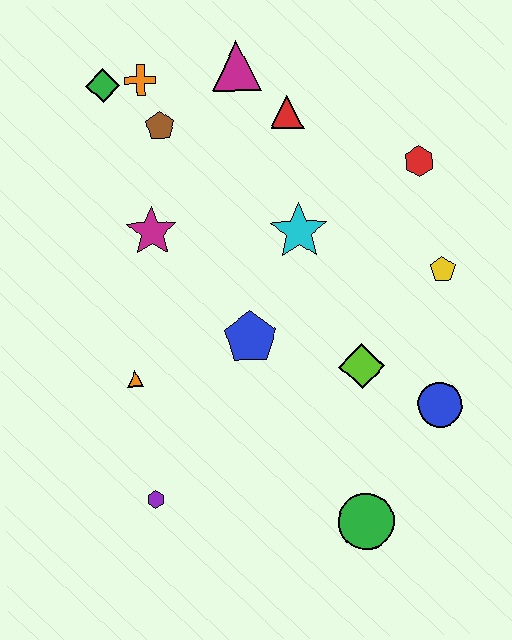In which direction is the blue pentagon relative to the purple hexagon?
The blue pentagon is above the purple hexagon.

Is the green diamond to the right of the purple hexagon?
No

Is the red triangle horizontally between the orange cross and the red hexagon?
Yes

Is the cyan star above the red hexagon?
No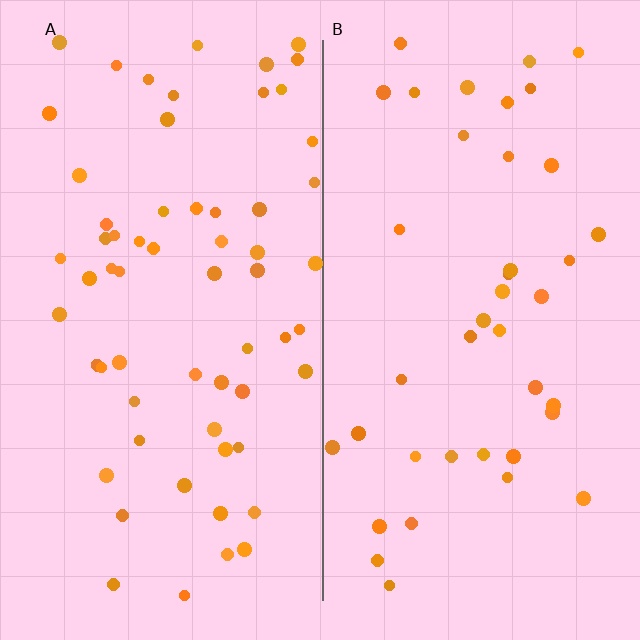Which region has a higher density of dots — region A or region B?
A (the left).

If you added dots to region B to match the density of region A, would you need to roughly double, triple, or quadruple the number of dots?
Approximately double.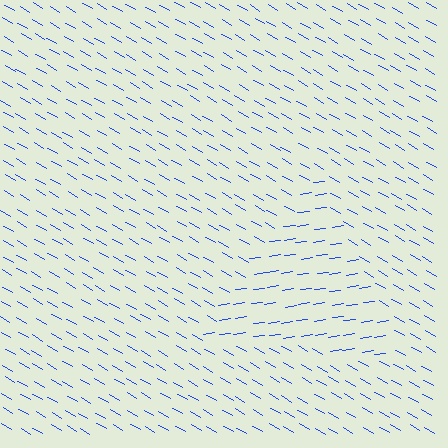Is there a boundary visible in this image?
Yes, there is a texture boundary formed by a change in line orientation.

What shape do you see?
I see a triangle.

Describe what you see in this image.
The image is filled with small blue line segments. A triangle region in the image has lines oriented differently from the surrounding lines, creating a visible texture boundary.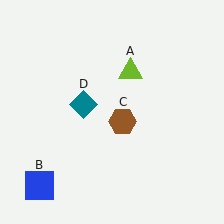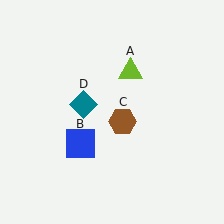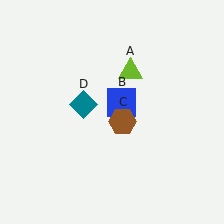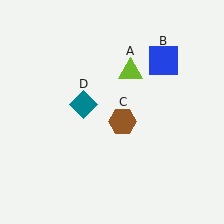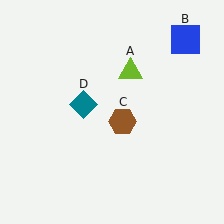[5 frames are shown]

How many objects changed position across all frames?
1 object changed position: blue square (object B).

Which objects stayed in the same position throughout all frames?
Lime triangle (object A) and brown hexagon (object C) and teal diamond (object D) remained stationary.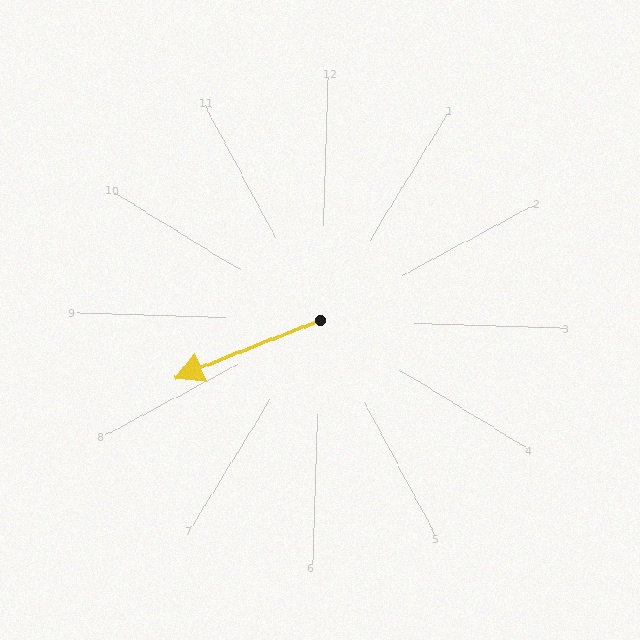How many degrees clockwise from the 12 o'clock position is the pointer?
Approximately 246 degrees.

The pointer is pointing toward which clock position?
Roughly 8 o'clock.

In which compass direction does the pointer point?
Southwest.